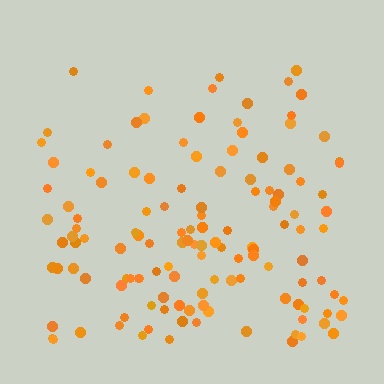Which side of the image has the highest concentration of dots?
The bottom.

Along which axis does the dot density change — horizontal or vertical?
Vertical.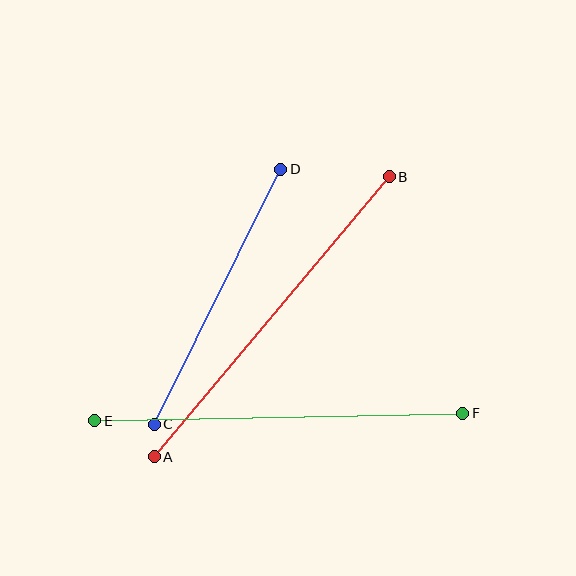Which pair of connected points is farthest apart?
Points E and F are farthest apart.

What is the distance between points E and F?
The distance is approximately 368 pixels.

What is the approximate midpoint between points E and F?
The midpoint is at approximately (279, 417) pixels.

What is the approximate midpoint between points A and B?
The midpoint is at approximately (272, 317) pixels.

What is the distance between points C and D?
The distance is approximately 285 pixels.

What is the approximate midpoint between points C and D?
The midpoint is at approximately (218, 297) pixels.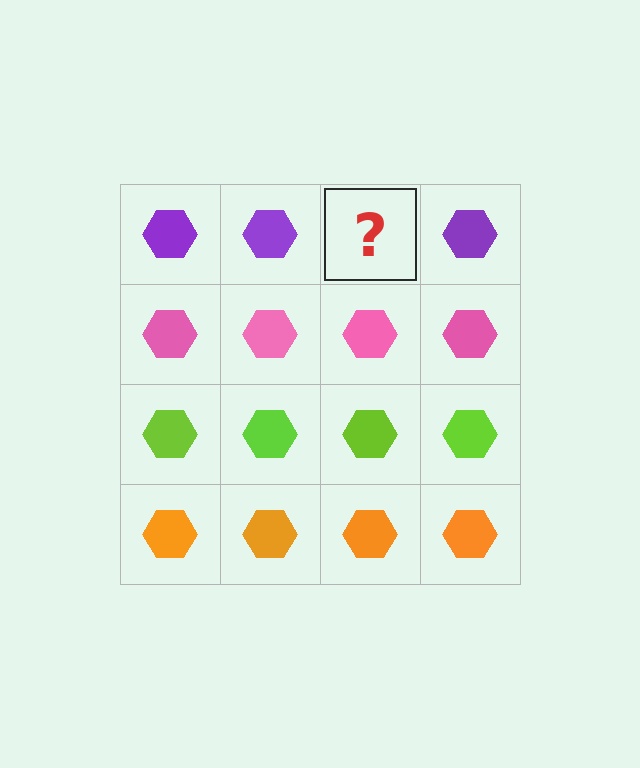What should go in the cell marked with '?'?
The missing cell should contain a purple hexagon.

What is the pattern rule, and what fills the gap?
The rule is that each row has a consistent color. The gap should be filled with a purple hexagon.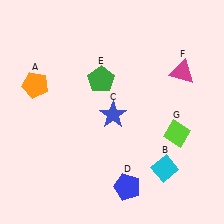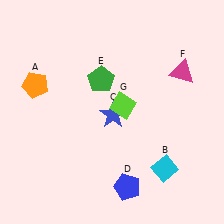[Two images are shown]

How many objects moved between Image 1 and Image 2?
1 object moved between the two images.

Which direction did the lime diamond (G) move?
The lime diamond (G) moved left.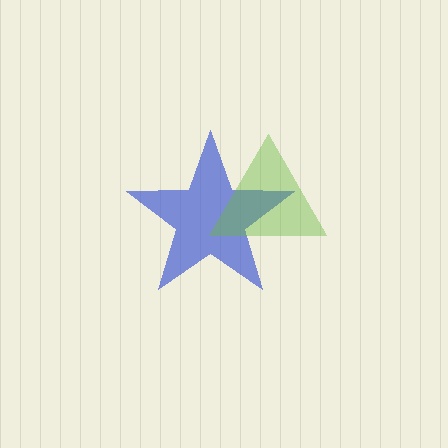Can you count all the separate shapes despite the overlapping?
Yes, there are 2 separate shapes.